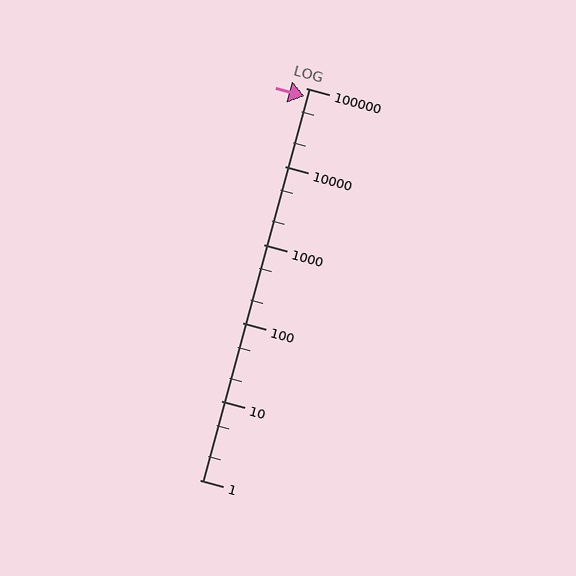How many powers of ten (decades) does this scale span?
The scale spans 5 decades, from 1 to 100000.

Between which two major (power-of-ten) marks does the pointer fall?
The pointer is between 10000 and 100000.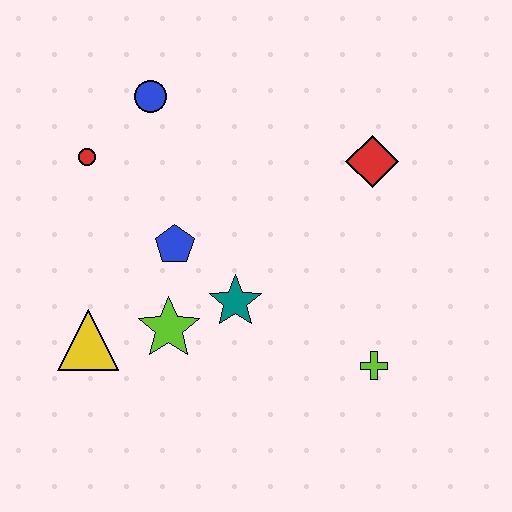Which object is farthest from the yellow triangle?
The red diamond is farthest from the yellow triangle.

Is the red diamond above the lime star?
Yes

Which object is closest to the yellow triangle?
The lime star is closest to the yellow triangle.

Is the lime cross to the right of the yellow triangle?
Yes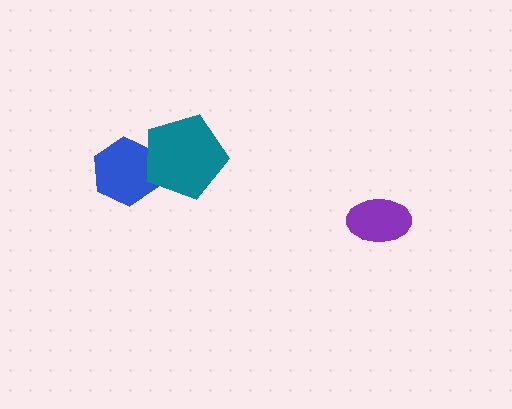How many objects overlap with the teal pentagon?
1 object overlaps with the teal pentagon.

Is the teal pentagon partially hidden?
No, no other shape covers it.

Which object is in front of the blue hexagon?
The teal pentagon is in front of the blue hexagon.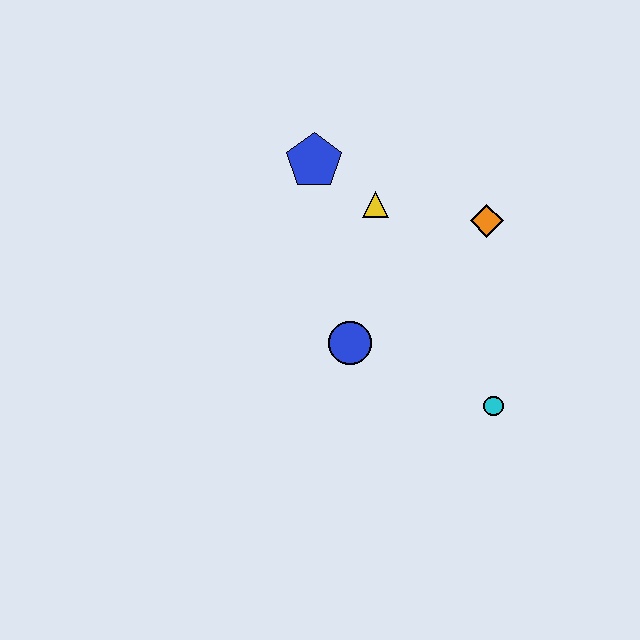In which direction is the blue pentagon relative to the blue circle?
The blue pentagon is above the blue circle.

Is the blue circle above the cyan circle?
Yes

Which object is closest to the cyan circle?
The blue circle is closest to the cyan circle.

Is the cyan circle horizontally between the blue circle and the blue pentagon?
No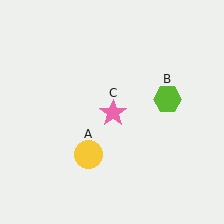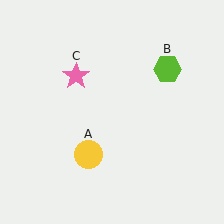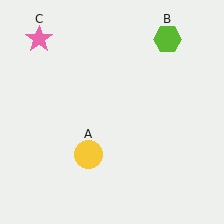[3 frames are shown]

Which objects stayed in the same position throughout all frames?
Yellow circle (object A) remained stationary.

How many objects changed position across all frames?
2 objects changed position: lime hexagon (object B), pink star (object C).